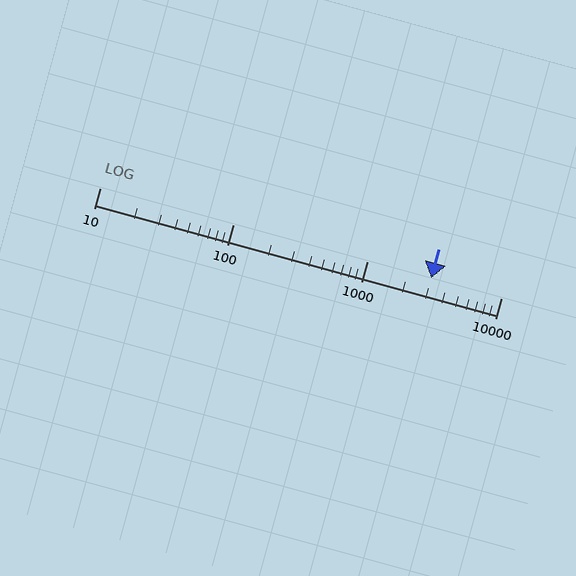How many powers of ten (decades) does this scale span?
The scale spans 3 decades, from 10 to 10000.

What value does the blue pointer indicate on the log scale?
The pointer indicates approximately 3000.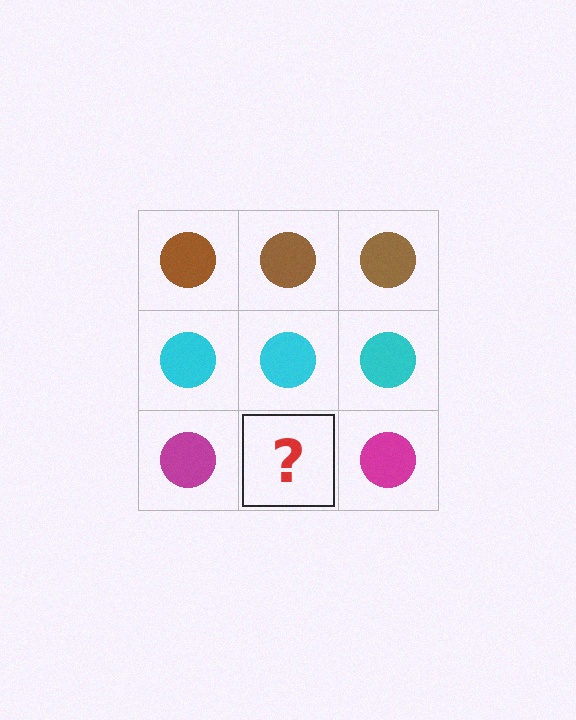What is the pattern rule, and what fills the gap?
The rule is that each row has a consistent color. The gap should be filled with a magenta circle.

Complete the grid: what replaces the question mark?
The question mark should be replaced with a magenta circle.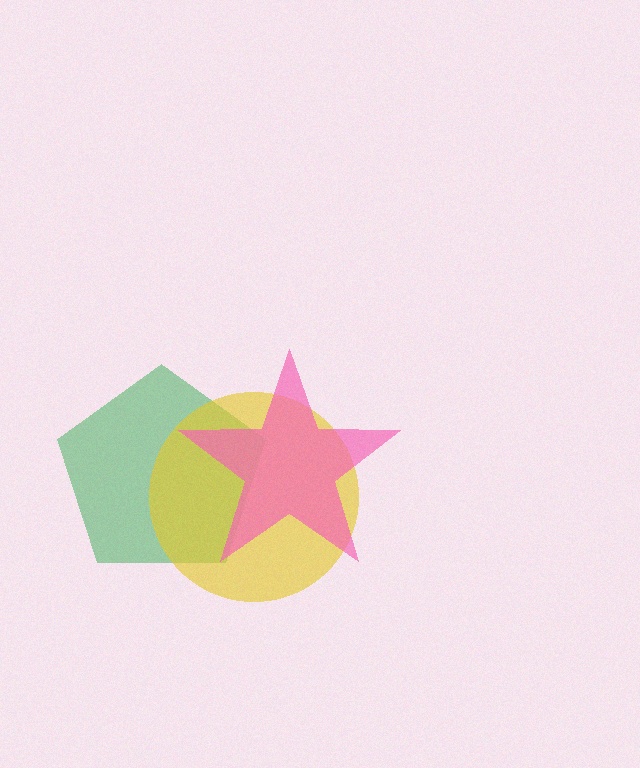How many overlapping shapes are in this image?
There are 3 overlapping shapes in the image.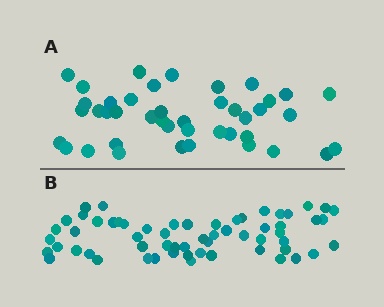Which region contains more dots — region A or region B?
Region B (the bottom region) has more dots.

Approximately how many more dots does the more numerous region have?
Region B has approximately 20 more dots than region A.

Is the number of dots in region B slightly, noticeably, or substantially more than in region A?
Region B has noticeably more, but not dramatically so. The ratio is roughly 1.4 to 1.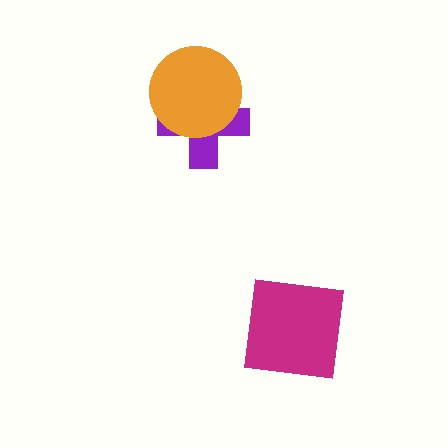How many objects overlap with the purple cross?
1 object overlaps with the purple cross.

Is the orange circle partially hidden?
No, no other shape covers it.